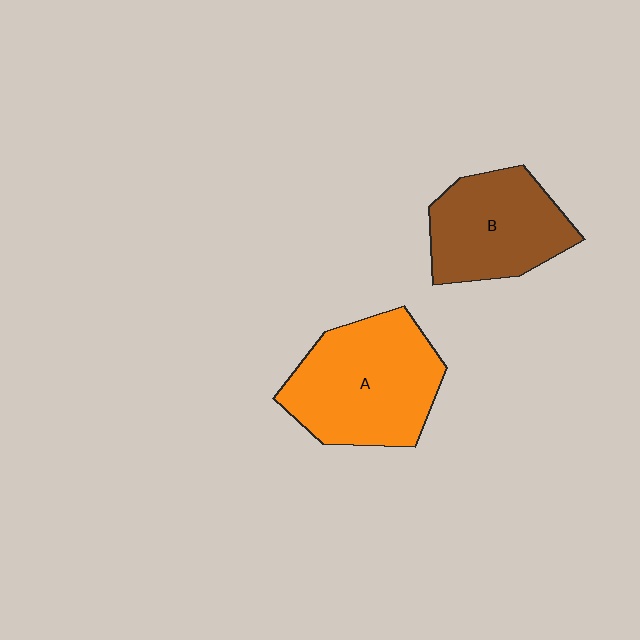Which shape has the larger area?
Shape A (orange).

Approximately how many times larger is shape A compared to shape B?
Approximately 1.3 times.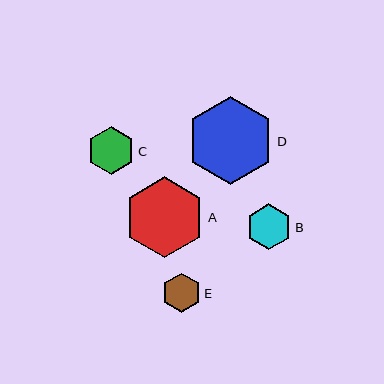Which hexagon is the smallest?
Hexagon E is the smallest with a size of approximately 39 pixels.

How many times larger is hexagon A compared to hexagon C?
Hexagon A is approximately 1.7 times the size of hexagon C.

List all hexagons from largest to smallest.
From largest to smallest: D, A, C, B, E.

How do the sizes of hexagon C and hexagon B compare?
Hexagon C and hexagon B are approximately the same size.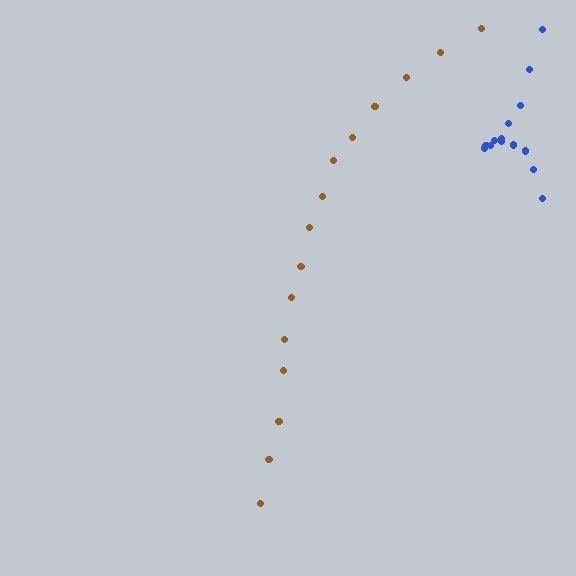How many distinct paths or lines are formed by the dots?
There are 2 distinct paths.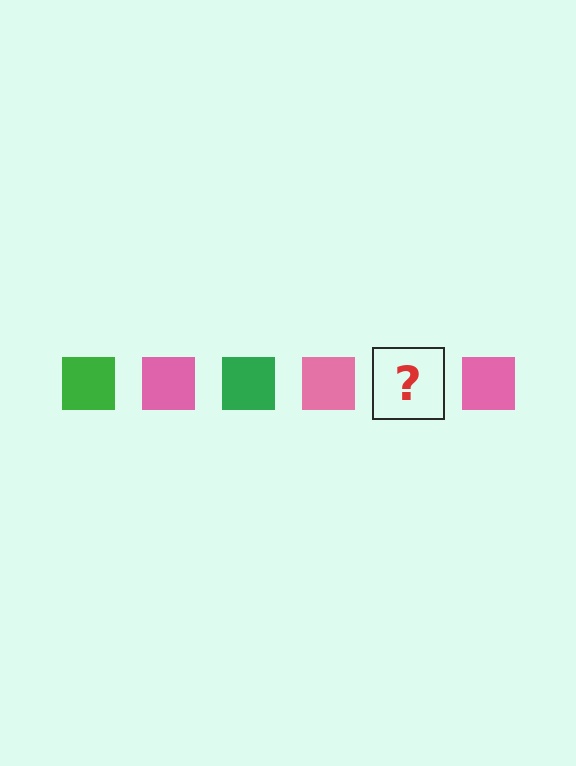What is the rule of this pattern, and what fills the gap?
The rule is that the pattern cycles through green, pink squares. The gap should be filled with a green square.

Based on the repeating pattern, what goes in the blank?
The blank should be a green square.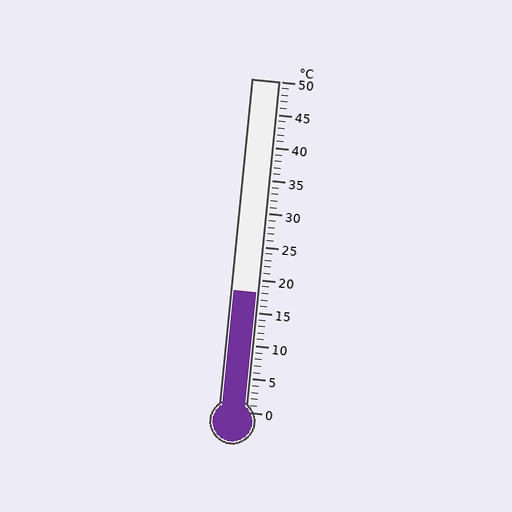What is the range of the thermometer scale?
The thermometer scale ranges from 0°C to 50°C.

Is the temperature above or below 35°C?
The temperature is below 35°C.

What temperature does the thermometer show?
The thermometer shows approximately 18°C.